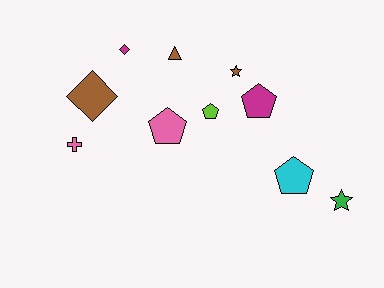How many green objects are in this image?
There is 1 green object.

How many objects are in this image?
There are 10 objects.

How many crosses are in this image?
There is 1 cross.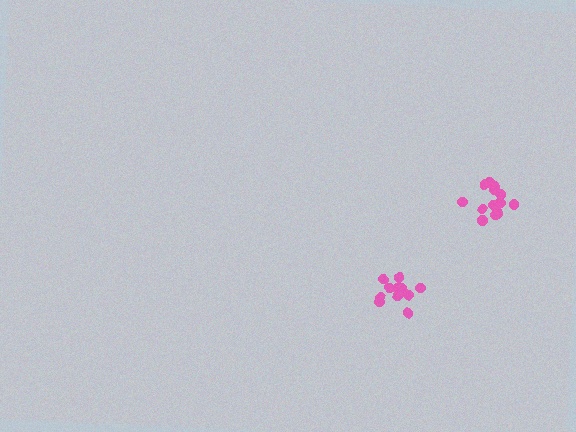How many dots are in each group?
Group 1: 13 dots, Group 2: 11 dots (24 total).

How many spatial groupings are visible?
There are 2 spatial groupings.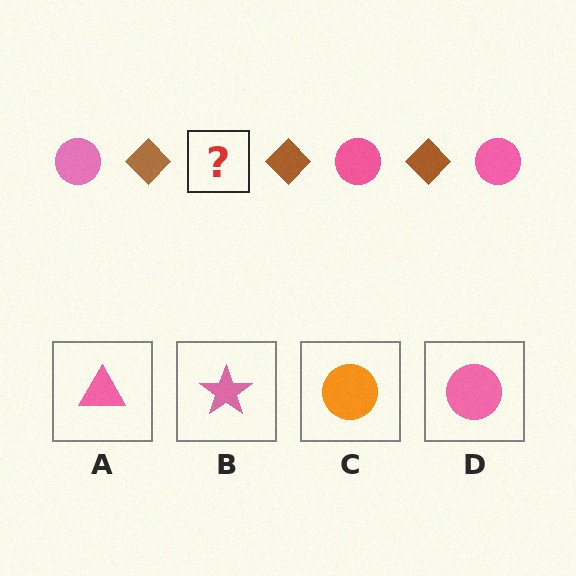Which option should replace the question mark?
Option D.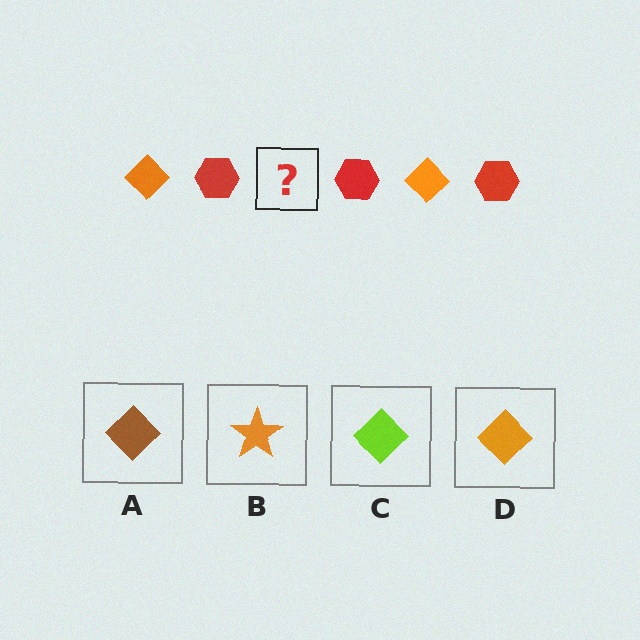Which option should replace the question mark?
Option D.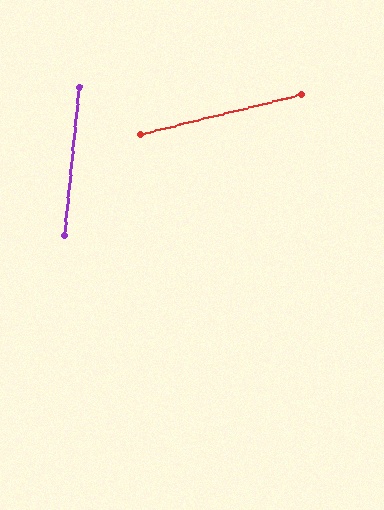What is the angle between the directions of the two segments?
Approximately 70 degrees.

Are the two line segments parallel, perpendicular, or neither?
Neither parallel nor perpendicular — they differ by about 70°.